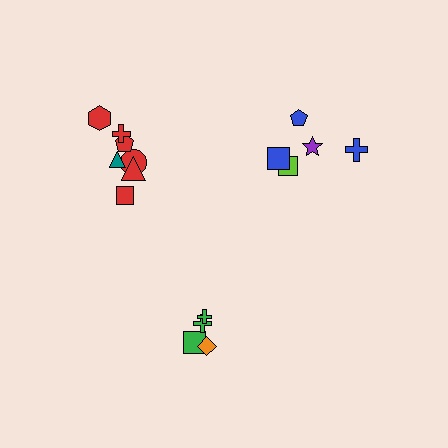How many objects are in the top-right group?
There are 5 objects.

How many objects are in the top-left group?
There are 7 objects.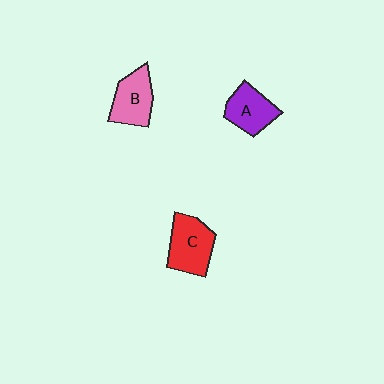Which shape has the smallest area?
Shape A (purple).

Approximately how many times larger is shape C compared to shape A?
Approximately 1.2 times.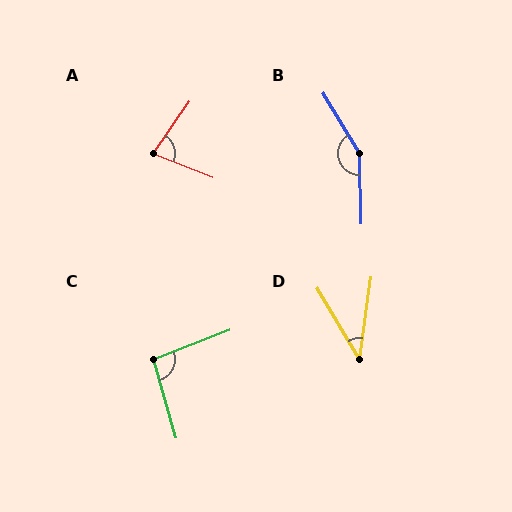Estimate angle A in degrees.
Approximately 77 degrees.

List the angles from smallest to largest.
D (39°), A (77°), C (95°), B (150°).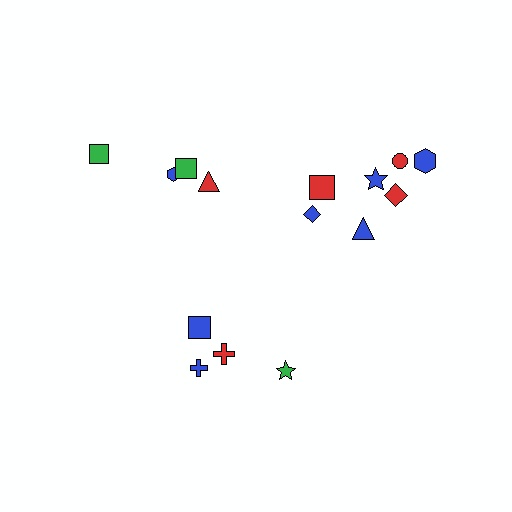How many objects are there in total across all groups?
There are 15 objects.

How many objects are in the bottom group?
There are 4 objects.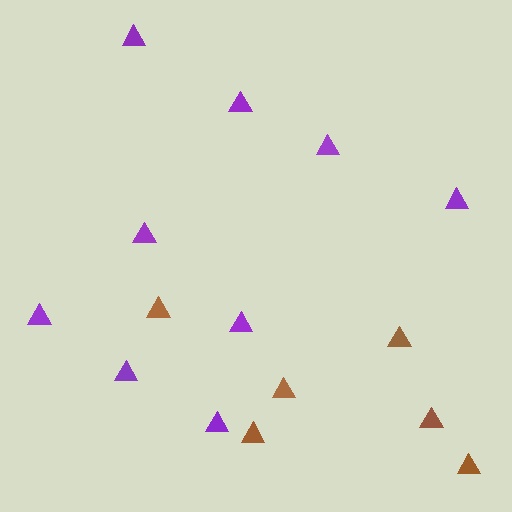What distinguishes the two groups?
There are 2 groups: one group of brown triangles (6) and one group of purple triangles (9).